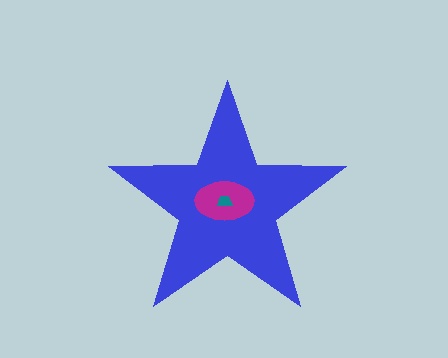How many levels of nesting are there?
3.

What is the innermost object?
The teal trapezoid.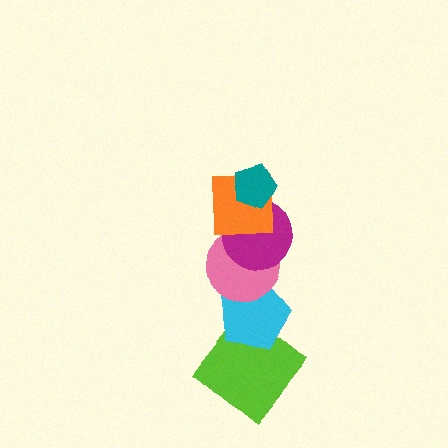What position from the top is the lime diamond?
The lime diamond is 6th from the top.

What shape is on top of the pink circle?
The magenta circle is on top of the pink circle.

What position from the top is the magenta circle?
The magenta circle is 3rd from the top.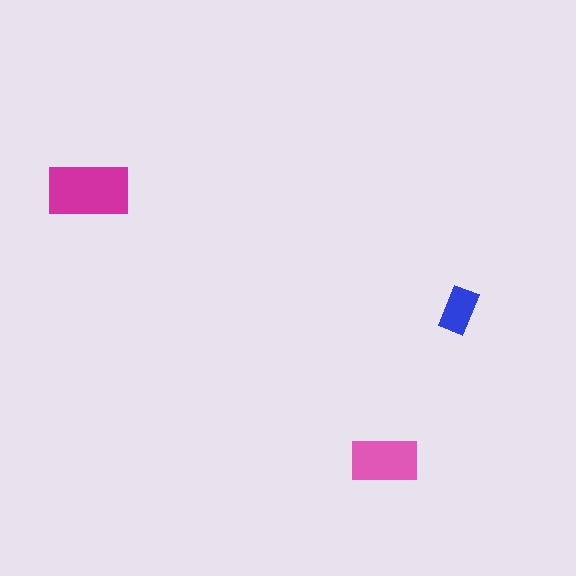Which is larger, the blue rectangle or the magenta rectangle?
The magenta one.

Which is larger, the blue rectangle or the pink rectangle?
The pink one.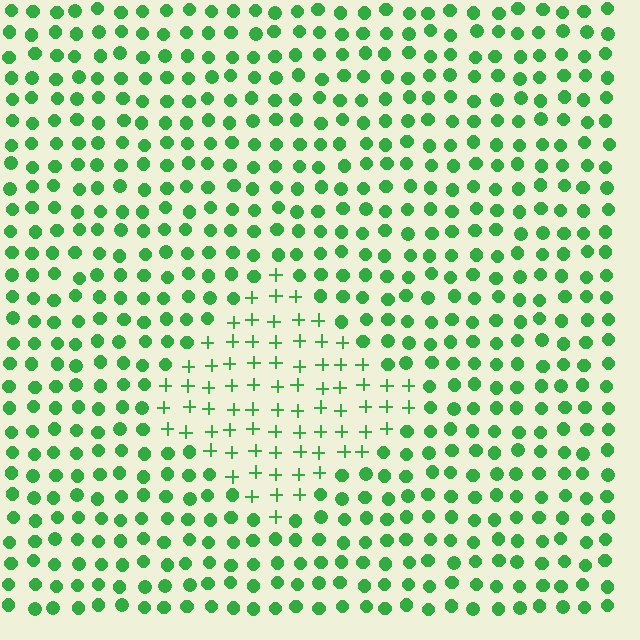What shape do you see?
I see a diamond.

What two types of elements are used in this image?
The image uses plus signs inside the diamond region and circles outside it.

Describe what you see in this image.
The image is filled with small green elements arranged in a uniform grid. A diamond-shaped region contains plus signs, while the surrounding area contains circles. The boundary is defined purely by the change in element shape.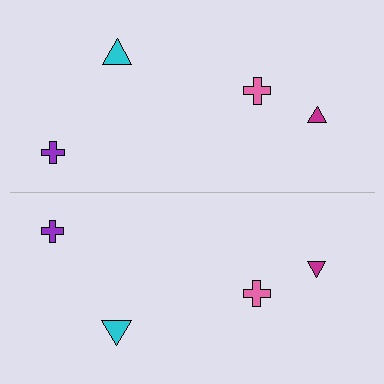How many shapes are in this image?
There are 8 shapes in this image.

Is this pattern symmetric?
Yes, this pattern has bilateral (reflection) symmetry.